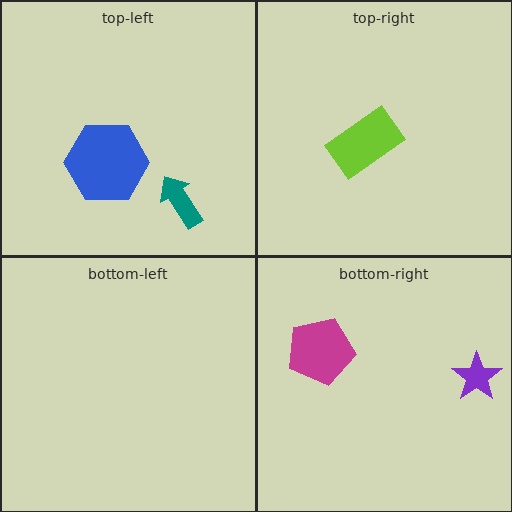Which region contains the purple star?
The bottom-right region.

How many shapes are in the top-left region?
2.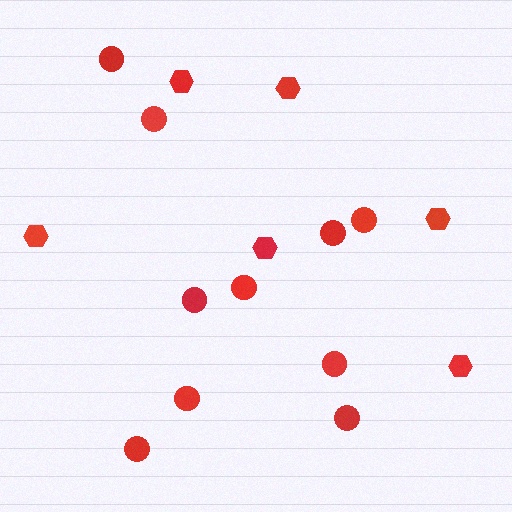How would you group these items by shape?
There are 2 groups: one group of circles (10) and one group of hexagons (6).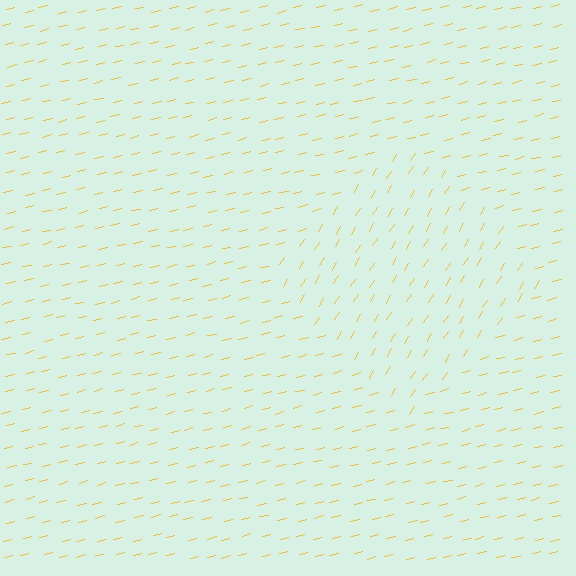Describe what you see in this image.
The image is filled with small yellow line segments. A diamond region in the image has lines oriented differently from the surrounding lines, creating a visible texture boundary.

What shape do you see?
I see a diamond.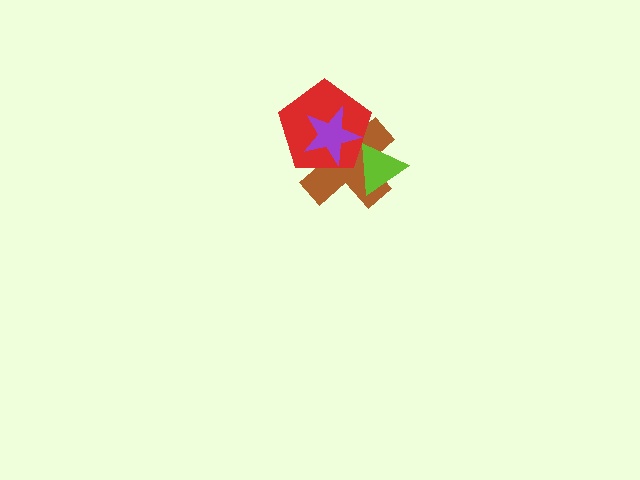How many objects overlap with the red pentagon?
3 objects overlap with the red pentagon.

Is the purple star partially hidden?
No, no other shape covers it.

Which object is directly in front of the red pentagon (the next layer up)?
The purple star is directly in front of the red pentagon.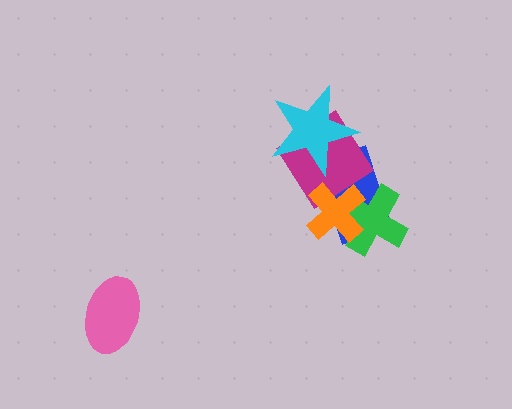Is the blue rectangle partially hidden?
Yes, it is partially covered by another shape.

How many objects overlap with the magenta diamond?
3 objects overlap with the magenta diamond.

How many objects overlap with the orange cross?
3 objects overlap with the orange cross.